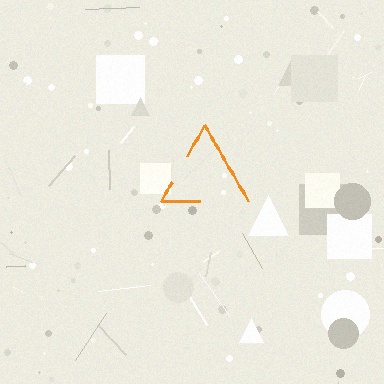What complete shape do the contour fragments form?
The contour fragments form a triangle.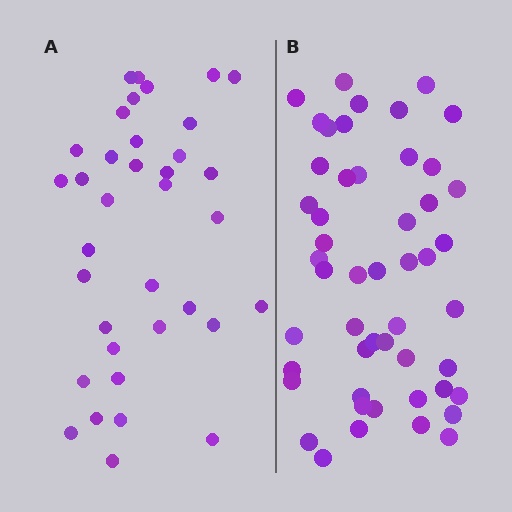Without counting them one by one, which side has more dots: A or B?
Region B (the right region) has more dots.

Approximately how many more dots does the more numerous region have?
Region B has approximately 15 more dots than region A.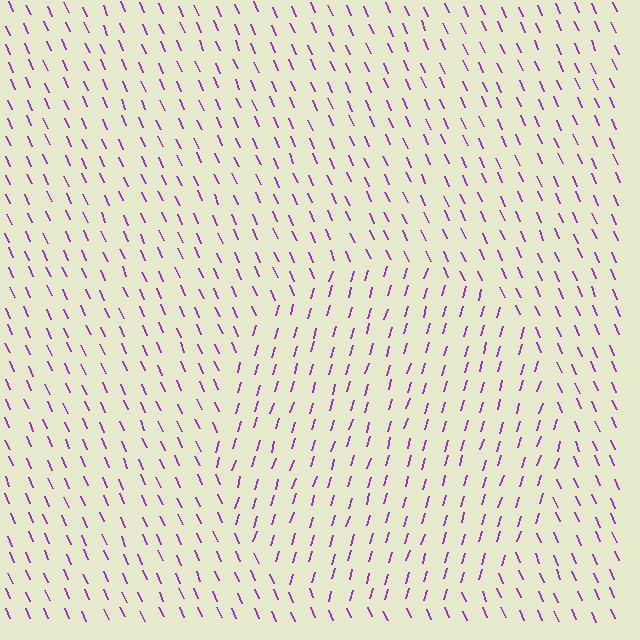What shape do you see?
I see a circle.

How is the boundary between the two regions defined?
The boundary is defined purely by a change in line orientation (approximately 40 degrees difference). All lines are the same color and thickness.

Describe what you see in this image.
The image is filled with small purple line segments. A circle region in the image has lines oriented differently from the surrounding lines, creating a visible texture boundary.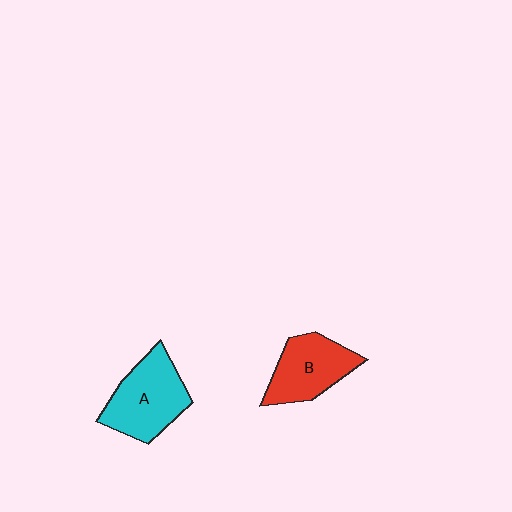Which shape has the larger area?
Shape A (cyan).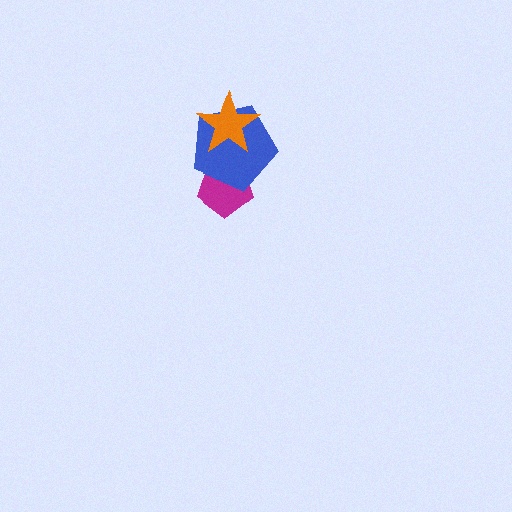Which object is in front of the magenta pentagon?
The blue pentagon is in front of the magenta pentagon.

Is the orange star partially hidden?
No, no other shape covers it.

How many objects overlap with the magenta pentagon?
1 object overlaps with the magenta pentagon.